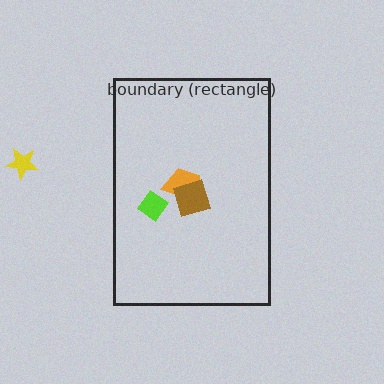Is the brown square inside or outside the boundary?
Inside.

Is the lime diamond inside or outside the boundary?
Inside.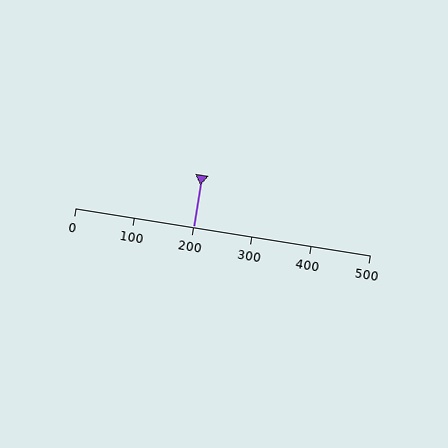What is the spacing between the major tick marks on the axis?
The major ticks are spaced 100 apart.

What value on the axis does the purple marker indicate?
The marker indicates approximately 200.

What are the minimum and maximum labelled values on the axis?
The axis runs from 0 to 500.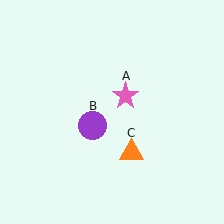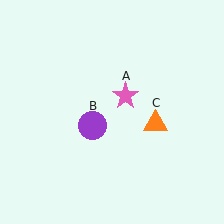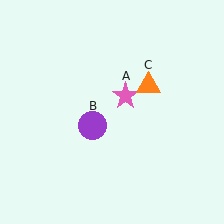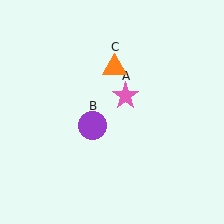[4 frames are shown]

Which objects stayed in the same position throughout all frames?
Pink star (object A) and purple circle (object B) remained stationary.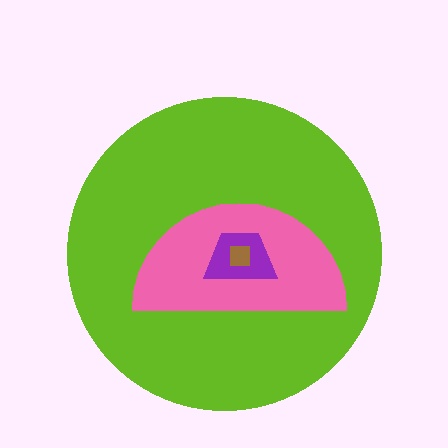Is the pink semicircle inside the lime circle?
Yes.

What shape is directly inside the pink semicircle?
The purple trapezoid.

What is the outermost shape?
The lime circle.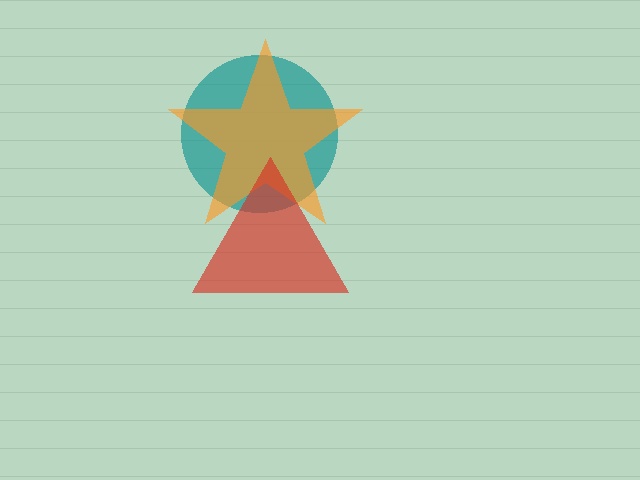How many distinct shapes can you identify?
There are 3 distinct shapes: a teal circle, an orange star, a red triangle.